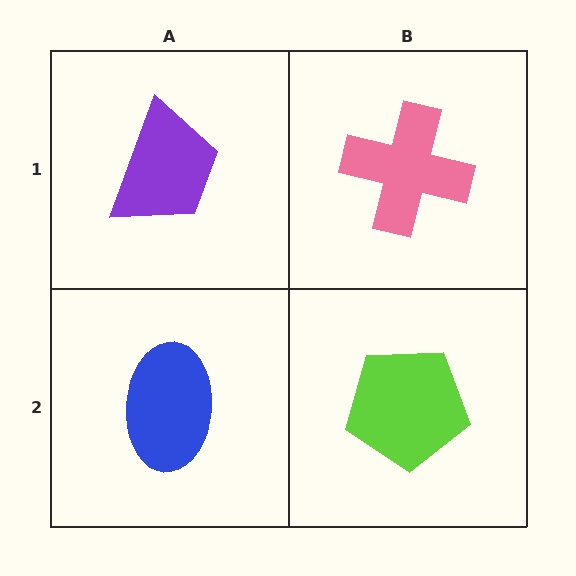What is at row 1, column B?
A pink cross.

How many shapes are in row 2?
2 shapes.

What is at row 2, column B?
A lime pentagon.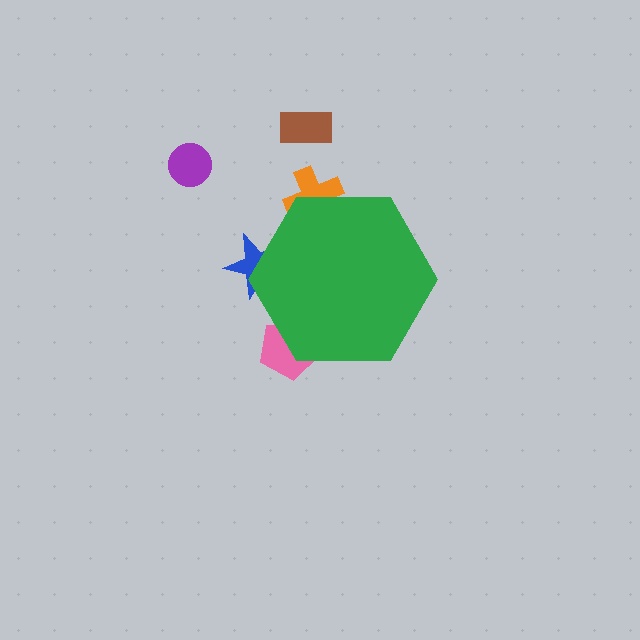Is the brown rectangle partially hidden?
No, the brown rectangle is fully visible.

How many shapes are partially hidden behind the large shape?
3 shapes are partially hidden.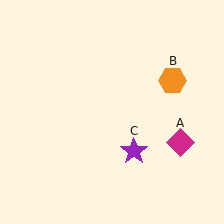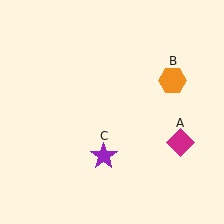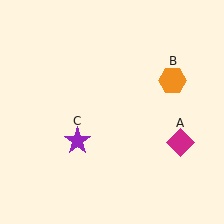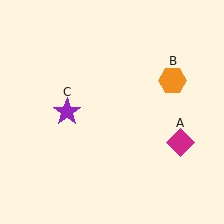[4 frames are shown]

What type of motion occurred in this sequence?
The purple star (object C) rotated clockwise around the center of the scene.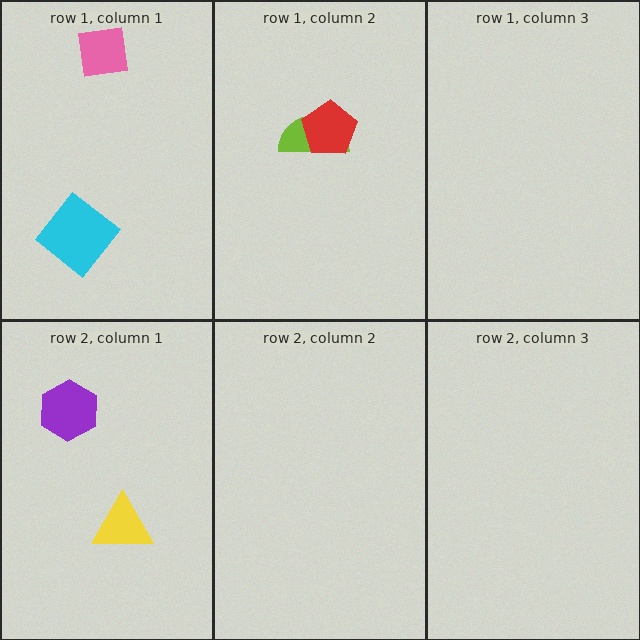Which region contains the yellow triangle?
The row 2, column 1 region.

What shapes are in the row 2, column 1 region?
The yellow triangle, the purple hexagon.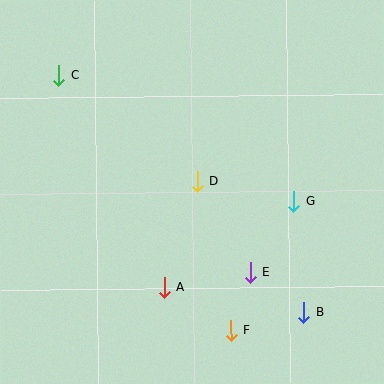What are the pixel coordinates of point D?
Point D is at (197, 181).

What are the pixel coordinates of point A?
Point A is at (164, 288).